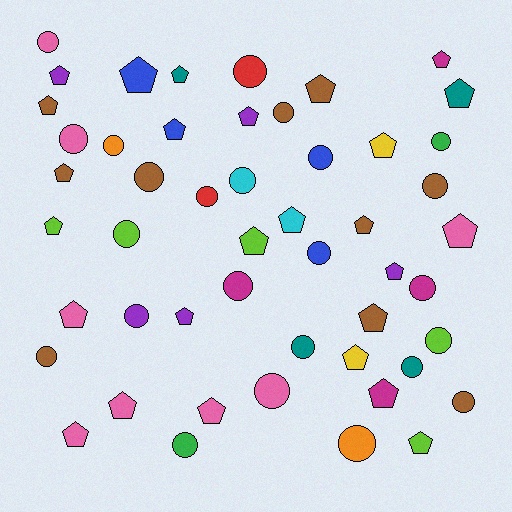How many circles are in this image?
There are 24 circles.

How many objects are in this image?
There are 50 objects.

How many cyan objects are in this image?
There are 2 cyan objects.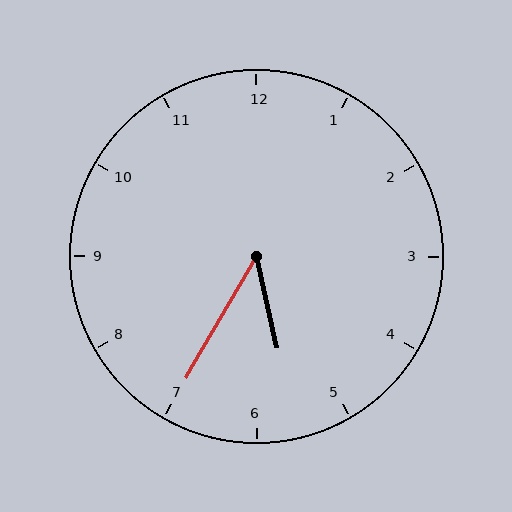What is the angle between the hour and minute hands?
Approximately 42 degrees.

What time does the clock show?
5:35.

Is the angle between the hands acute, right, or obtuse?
It is acute.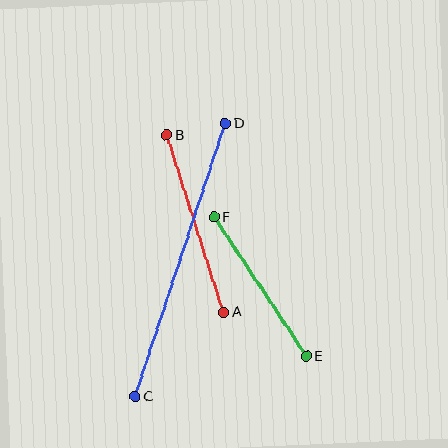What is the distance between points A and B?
The distance is approximately 186 pixels.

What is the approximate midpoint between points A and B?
The midpoint is at approximately (195, 224) pixels.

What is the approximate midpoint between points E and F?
The midpoint is at approximately (260, 287) pixels.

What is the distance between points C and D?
The distance is approximately 288 pixels.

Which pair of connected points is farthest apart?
Points C and D are farthest apart.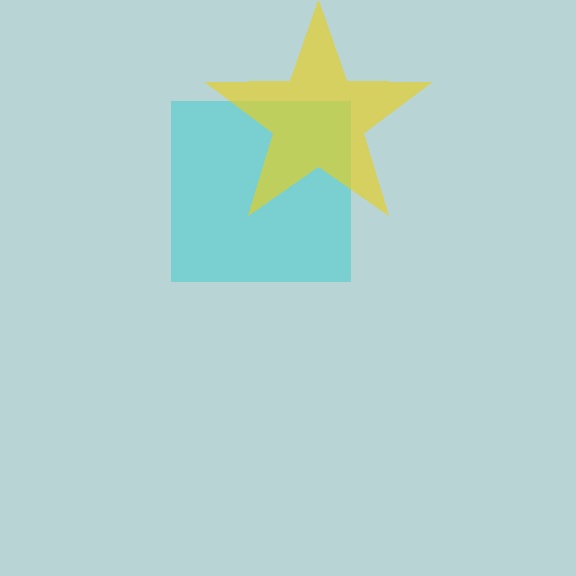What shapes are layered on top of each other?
The layered shapes are: a cyan square, a yellow star.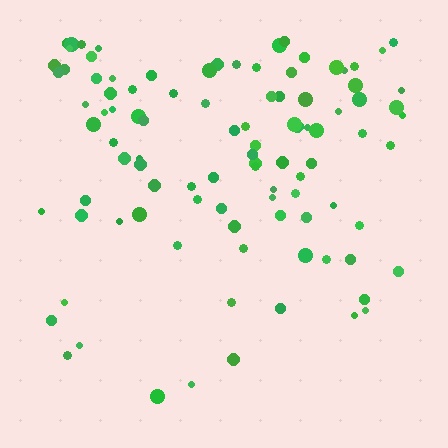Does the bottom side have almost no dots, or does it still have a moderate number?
Still a moderate number, just noticeably fewer than the top.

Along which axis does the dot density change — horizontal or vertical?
Vertical.